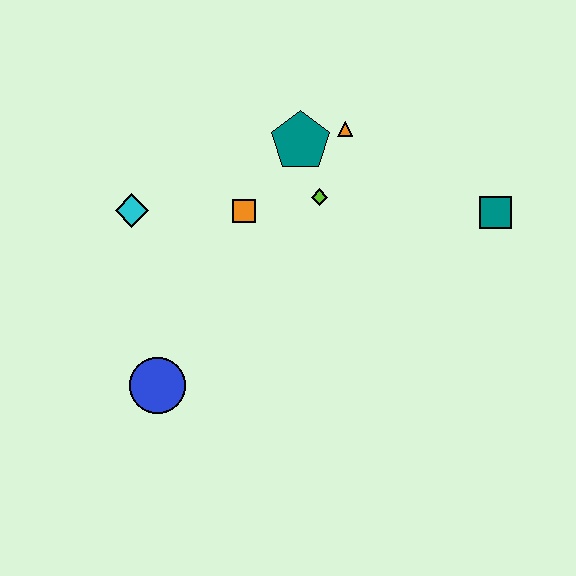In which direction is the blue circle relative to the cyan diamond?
The blue circle is below the cyan diamond.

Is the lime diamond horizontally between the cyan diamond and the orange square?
No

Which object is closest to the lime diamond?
The teal pentagon is closest to the lime diamond.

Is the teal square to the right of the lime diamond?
Yes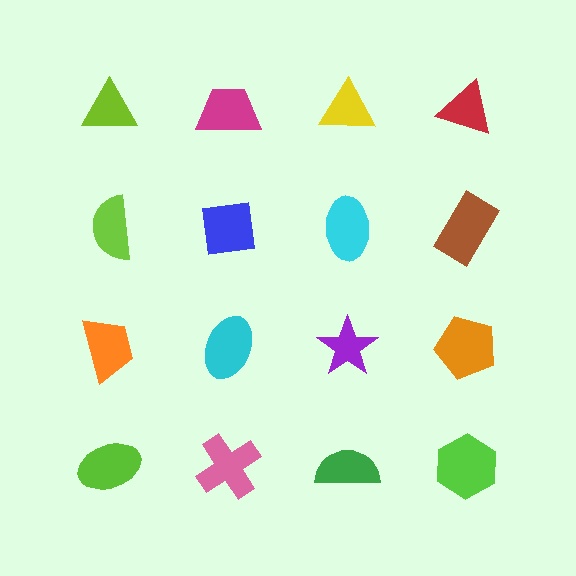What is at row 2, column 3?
A cyan ellipse.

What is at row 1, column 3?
A yellow triangle.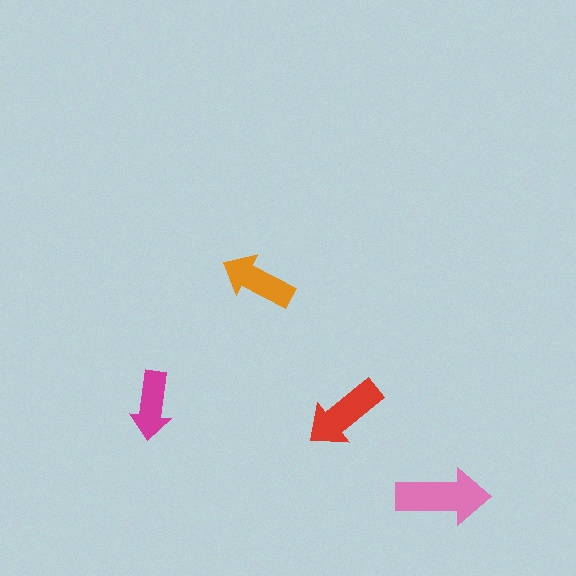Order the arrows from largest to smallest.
the pink one, the red one, the orange one, the magenta one.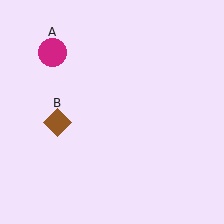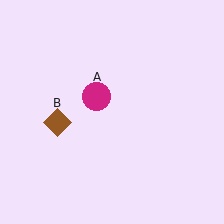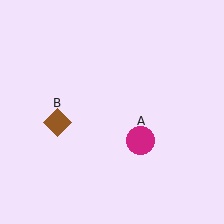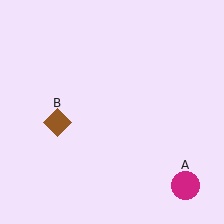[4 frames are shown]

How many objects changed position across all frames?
1 object changed position: magenta circle (object A).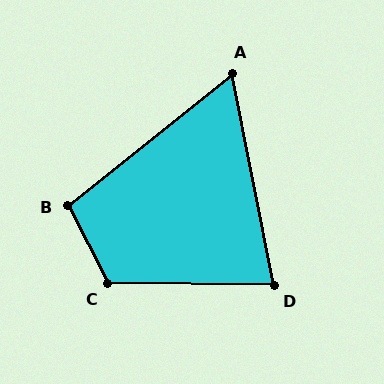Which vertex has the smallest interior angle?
A, at approximately 63 degrees.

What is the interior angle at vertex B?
Approximately 102 degrees (obtuse).